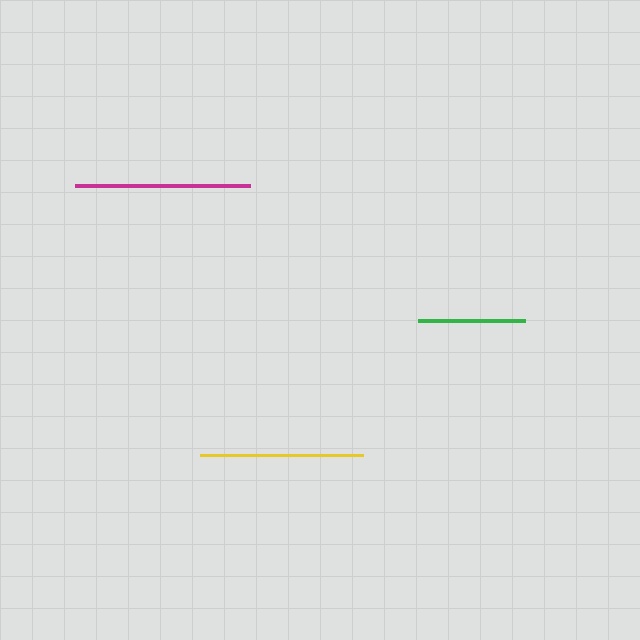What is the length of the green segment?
The green segment is approximately 107 pixels long.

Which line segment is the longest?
The magenta line is the longest at approximately 176 pixels.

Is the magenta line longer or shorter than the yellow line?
The magenta line is longer than the yellow line.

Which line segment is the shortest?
The green line is the shortest at approximately 107 pixels.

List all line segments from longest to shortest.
From longest to shortest: magenta, yellow, green.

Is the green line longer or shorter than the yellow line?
The yellow line is longer than the green line.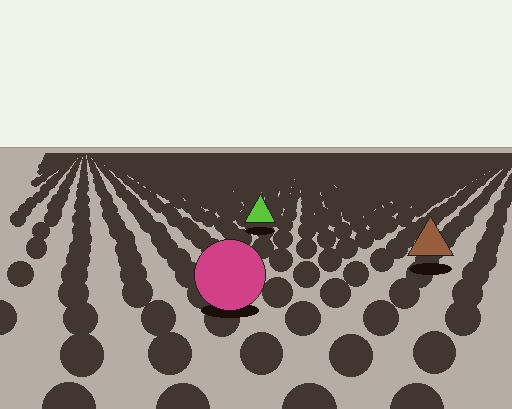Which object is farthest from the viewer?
The lime triangle is farthest from the viewer. It appears smaller and the ground texture around it is denser.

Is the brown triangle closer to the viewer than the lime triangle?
Yes. The brown triangle is closer — you can tell from the texture gradient: the ground texture is coarser near it.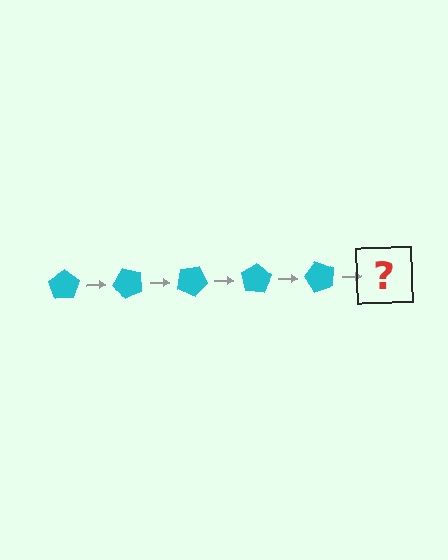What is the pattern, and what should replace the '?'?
The pattern is that the pentagon rotates 50 degrees each step. The '?' should be a cyan pentagon rotated 250 degrees.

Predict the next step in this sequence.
The next step is a cyan pentagon rotated 250 degrees.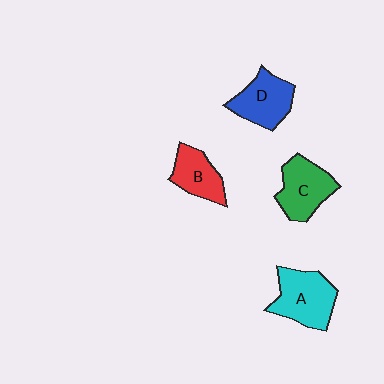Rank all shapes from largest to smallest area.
From largest to smallest: A (cyan), C (green), D (blue), B (red).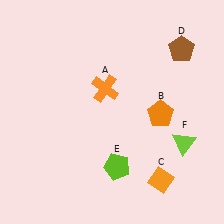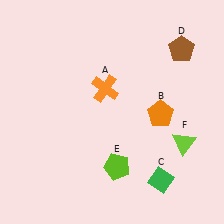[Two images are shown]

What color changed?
The diamond (C) changed from orange in Image 1 to green in Image 2.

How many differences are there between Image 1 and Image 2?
There is 1 difference between the two images.